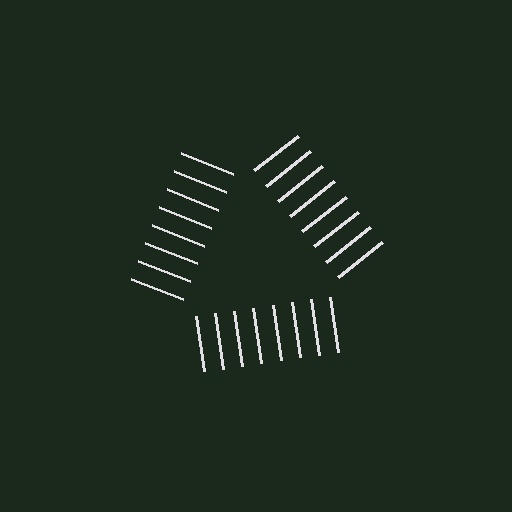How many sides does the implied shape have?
3 sides — the line-ends trace a triangle.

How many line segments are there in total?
24 — 8 along each of the 3 edges.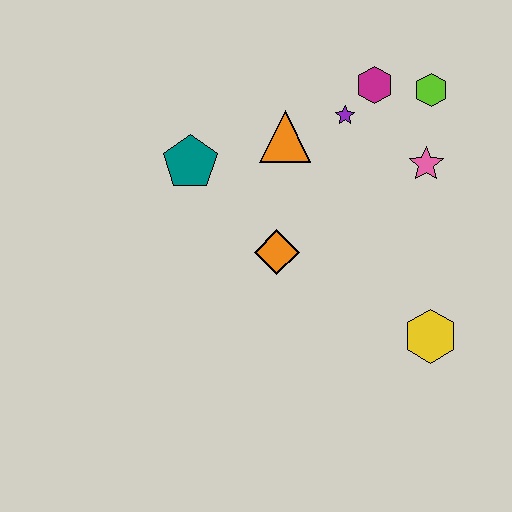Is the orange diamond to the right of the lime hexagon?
No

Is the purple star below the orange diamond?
No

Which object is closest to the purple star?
The magenta hexagon is closest to the purple star.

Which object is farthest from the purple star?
The yellow hexagon is farthest from the purple star.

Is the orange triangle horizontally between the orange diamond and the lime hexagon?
Yes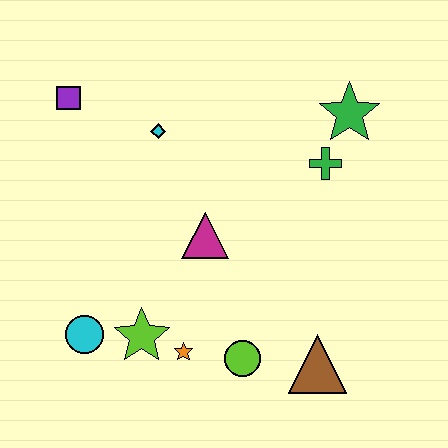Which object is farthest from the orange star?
The green star is farthest from the orange star.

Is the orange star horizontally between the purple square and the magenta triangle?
Yes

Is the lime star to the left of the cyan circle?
No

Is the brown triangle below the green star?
Yes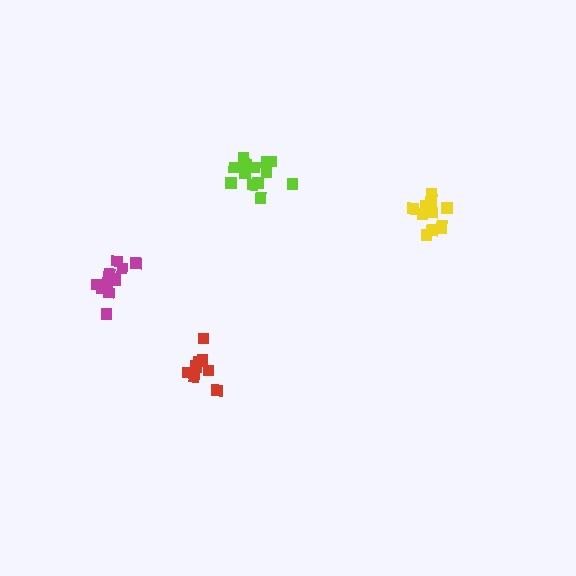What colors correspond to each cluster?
The clusters are colored: magenta, yellow, lime, red.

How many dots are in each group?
Group 1: 12 dots, Group 2: 12 dots, Group 3: 13 dots, Group 4: 10 dots (47 total).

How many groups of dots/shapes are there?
There are 4 groups.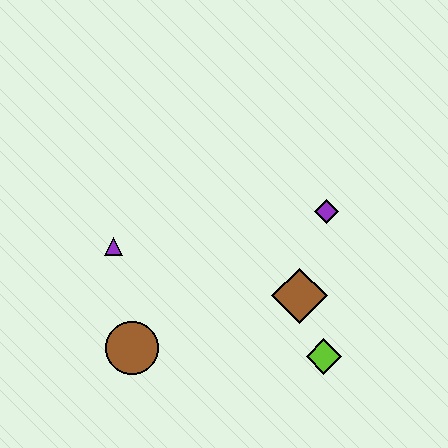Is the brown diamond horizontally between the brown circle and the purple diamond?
Yes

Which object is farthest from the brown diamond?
The purple triangle is farthest from the brown diamond.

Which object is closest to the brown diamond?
The lime diamond is closest to the brown diamond.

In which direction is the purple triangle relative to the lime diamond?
The purple triangle is to the left of the lime diamond.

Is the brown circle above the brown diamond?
No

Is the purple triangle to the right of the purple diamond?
No